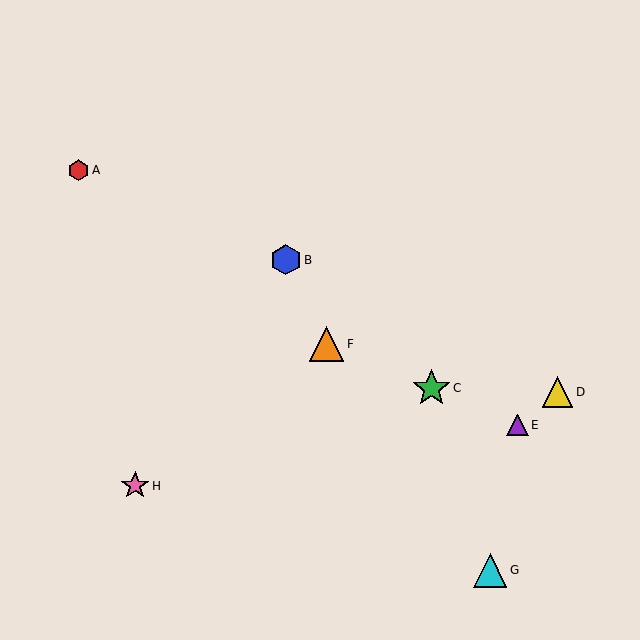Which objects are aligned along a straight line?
Objects C, E, F are aligned along a straight line.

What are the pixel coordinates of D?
Object D is at (558, 392).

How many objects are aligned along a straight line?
3 objects (C, E, F) are aligned along a straight line.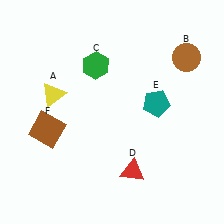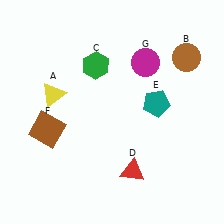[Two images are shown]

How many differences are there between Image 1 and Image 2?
There is 1 difference between the two images.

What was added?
A magenta circle (G) was added in Image 2.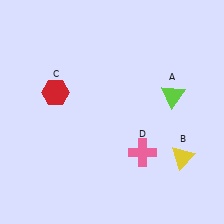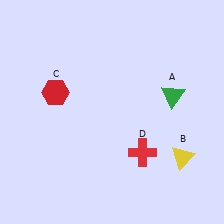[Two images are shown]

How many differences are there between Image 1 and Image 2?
There are 2 differences between the two images.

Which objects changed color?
A changed from lime to green. D changed from pink to red.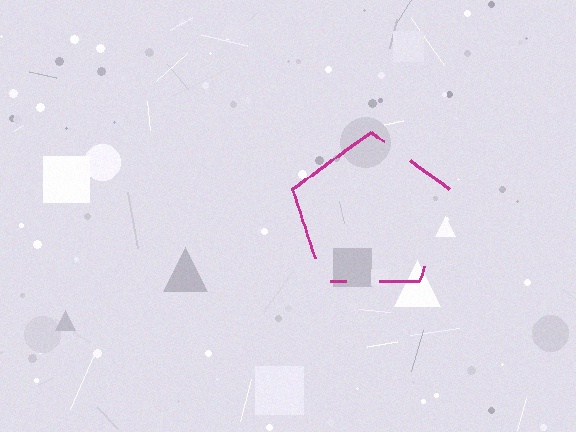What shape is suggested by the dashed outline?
The dashed outline suggests a pentagon.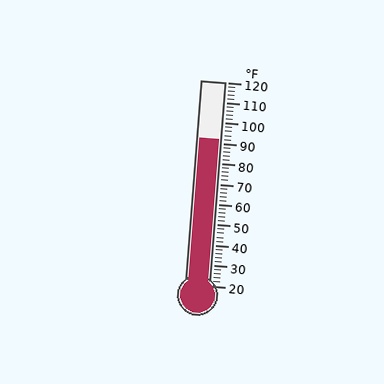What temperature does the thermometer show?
The thermometer shows approximately 92°F.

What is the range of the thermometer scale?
The thermometer scale ranges from 20°F to 120°F.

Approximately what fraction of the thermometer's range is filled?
The thermometer is filled to approximately 70% of its range.